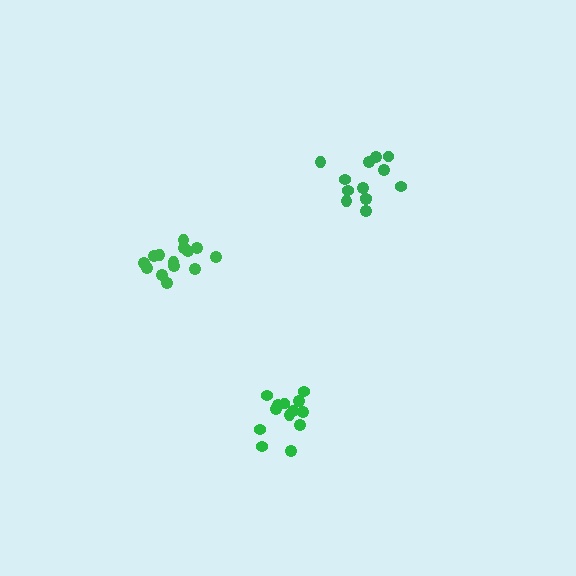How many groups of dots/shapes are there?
There are 3 groups.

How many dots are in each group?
Group 1: 13 dots, Group 2: 14 dots, Group 3: 13 dots (40 total).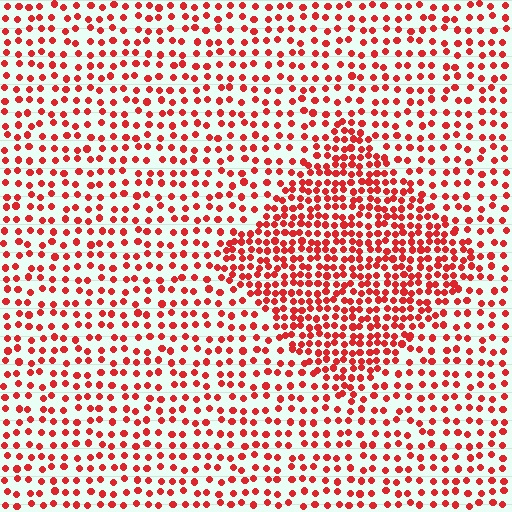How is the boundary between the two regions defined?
The boundary is defined by a change in element density (approximately 2.0x ratio). All elements are the same color, size, and shape.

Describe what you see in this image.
The image contains small red elements arranged at two different densities. A diamond-shaped region is visible where the elements are more densely packed than the surrounding area.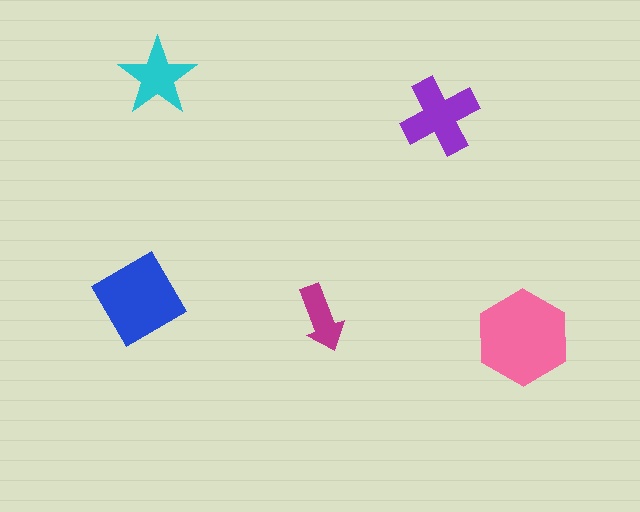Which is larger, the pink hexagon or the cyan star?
The pink hexagon.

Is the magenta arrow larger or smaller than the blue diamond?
Smaller.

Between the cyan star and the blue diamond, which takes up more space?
The blue diamond.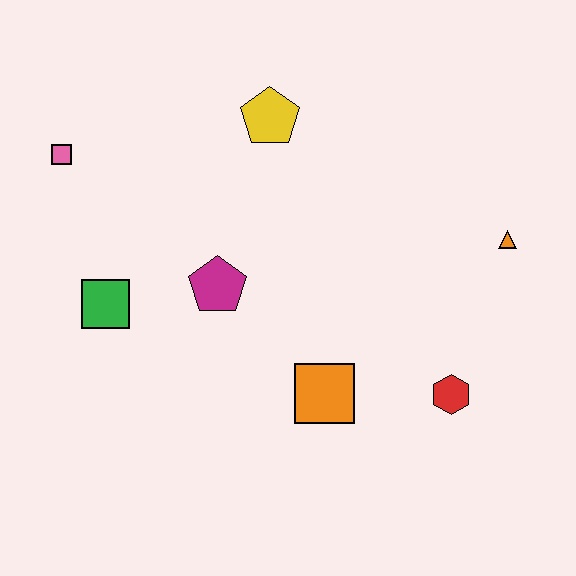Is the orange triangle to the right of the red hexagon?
Yes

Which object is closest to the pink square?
The green square is closest to the pink square.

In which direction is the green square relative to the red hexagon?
The green square is to the left of the red hexagon.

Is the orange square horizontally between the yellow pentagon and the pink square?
No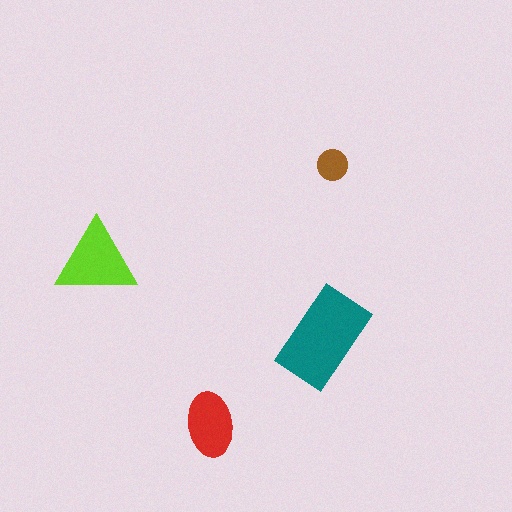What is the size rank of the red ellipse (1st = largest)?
3rd.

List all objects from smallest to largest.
The brown circle, the red ellipse, the lime triangle, the teal rectangle.